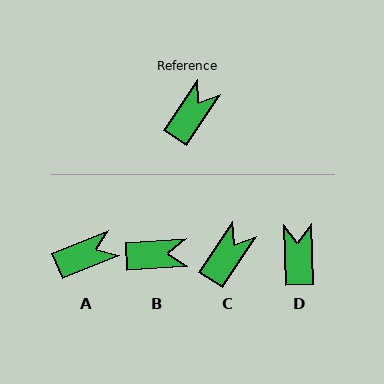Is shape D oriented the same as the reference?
No, it is off by about 36 degrees.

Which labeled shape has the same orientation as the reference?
C.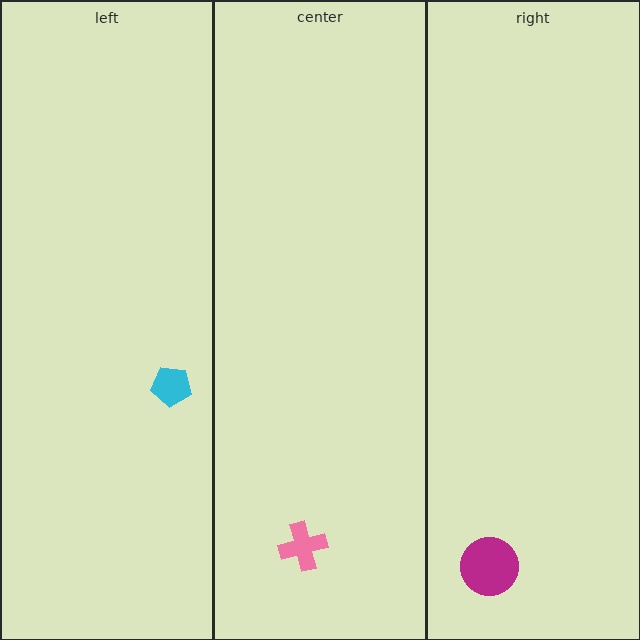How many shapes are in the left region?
1.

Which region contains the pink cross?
The center region.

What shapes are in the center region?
The pink cross.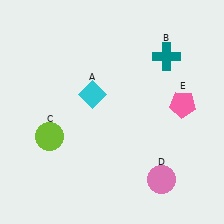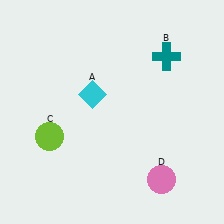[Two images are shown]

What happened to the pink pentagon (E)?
The pink pentagon (E) was removed in Image 2. It was in the top-right area of Image 1.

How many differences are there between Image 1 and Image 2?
There is 1 difference between the two images.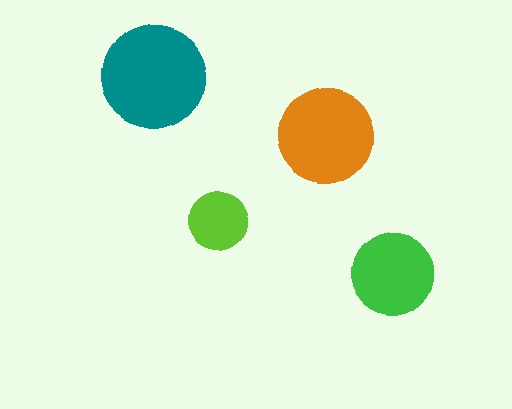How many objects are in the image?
There are 4 objects in the image.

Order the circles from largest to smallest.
the teal one, the orange one, the green one, the lime one.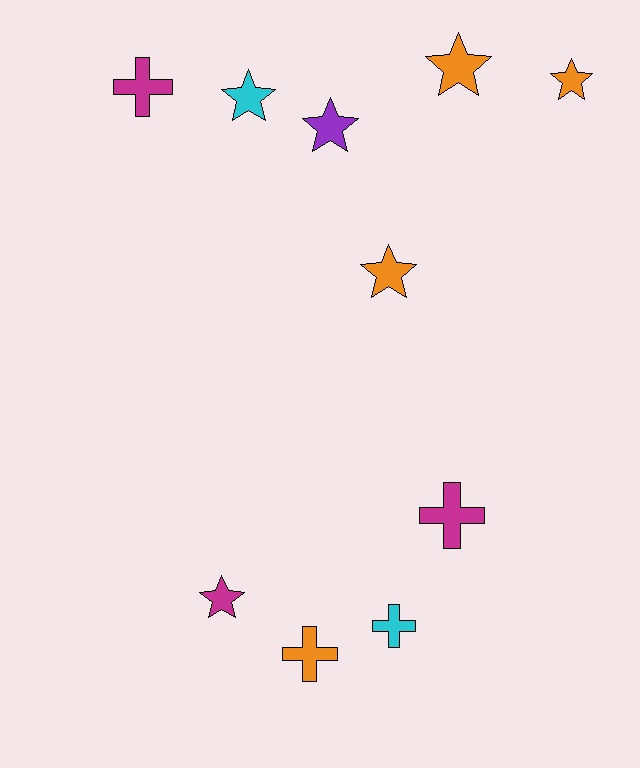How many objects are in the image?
There are 10 objects.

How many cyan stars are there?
There is 1 cyan star.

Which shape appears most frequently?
Star, with 6 objects.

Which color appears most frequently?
Orange, with 4 objects.